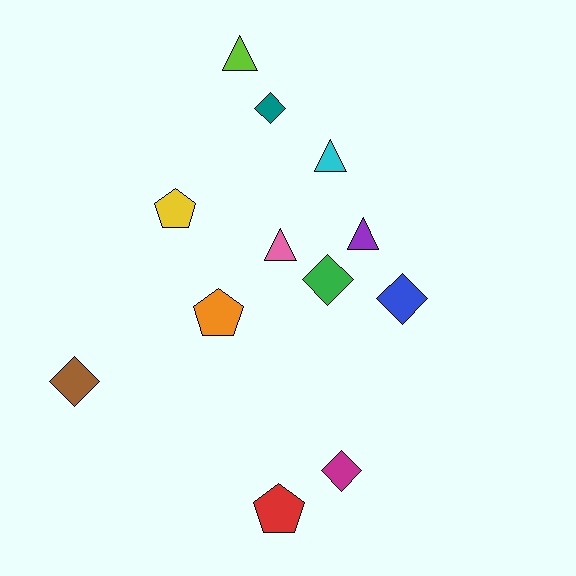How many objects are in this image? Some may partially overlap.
There are 12 objects.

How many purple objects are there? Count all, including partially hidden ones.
There is 1 purple object.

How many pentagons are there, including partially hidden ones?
There are 3 pentagons.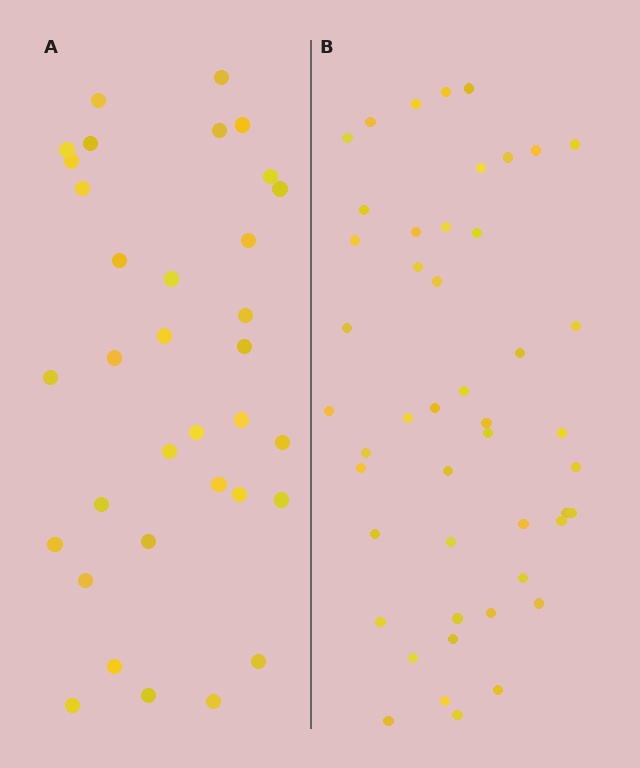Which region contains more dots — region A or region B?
Region B (the right region) has more dots.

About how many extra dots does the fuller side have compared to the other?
Region B has approximately 15 more dots than region A.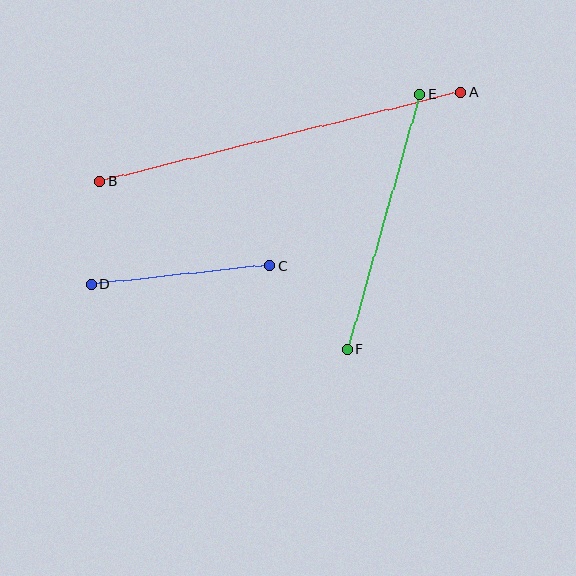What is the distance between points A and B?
The distance is approximately 372 pixels.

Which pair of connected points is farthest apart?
Points A and B are farthest apart.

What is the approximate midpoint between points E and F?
The midpoint is at approximately (384, 222) pixels.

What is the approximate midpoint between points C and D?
The midpoint is at approximately (181, 275) pixels.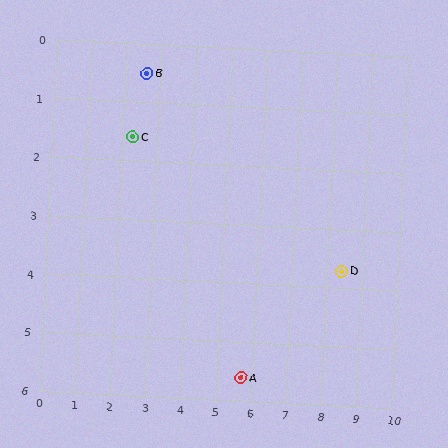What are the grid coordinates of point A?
Point A is at approximately (5.7, 5.6).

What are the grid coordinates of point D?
Point D is at approximately (8.4, 3.7).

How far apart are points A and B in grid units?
Points A and B are about 6.0 grid units apart.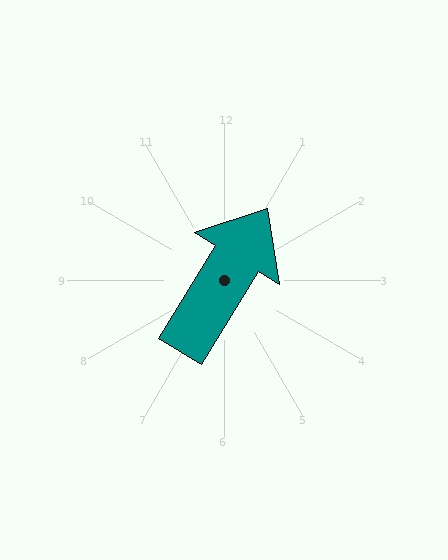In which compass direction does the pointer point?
Northeast.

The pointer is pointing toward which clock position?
Roughly 1 o'clock.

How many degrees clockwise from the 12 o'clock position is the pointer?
Approximately 31 degrees.